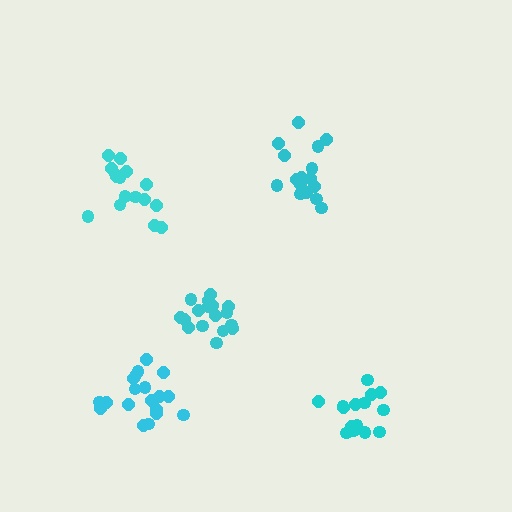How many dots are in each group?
Group 1: 16 dots, Group 2: 16 dots, Group 3: 19 dots, Group 4: 17 dots, Group 5: 16 dots (84 total).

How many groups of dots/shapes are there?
There are 5 groups.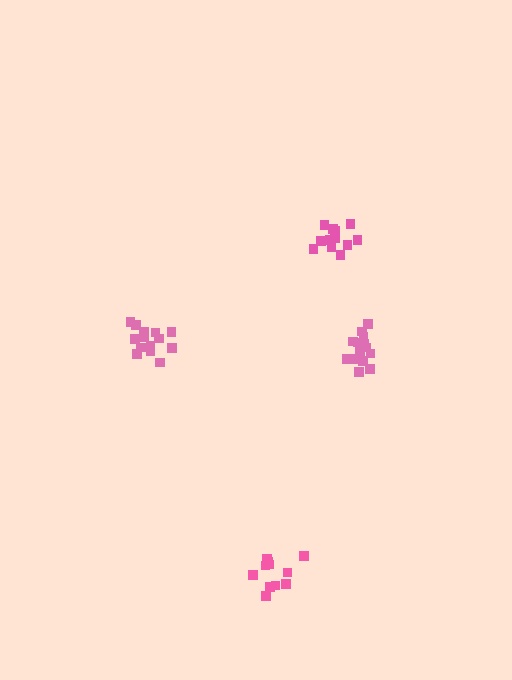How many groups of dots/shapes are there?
There are 4 groups.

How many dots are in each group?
Group 1: 15 dots, Group 2: 15 dots, Group 3: 13 dots, Group 4: 11 dots (54 total).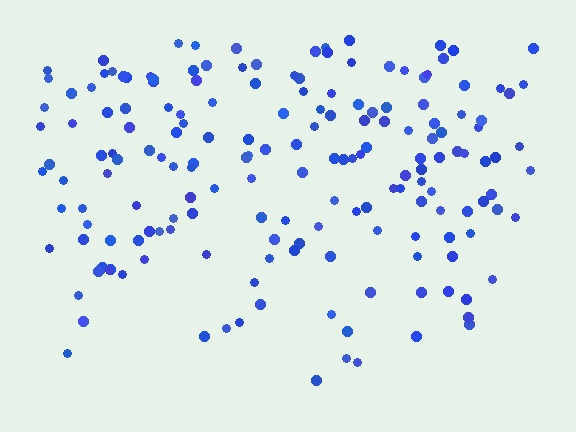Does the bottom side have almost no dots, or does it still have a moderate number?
Still a moderate number, just noticeably fewer than the top.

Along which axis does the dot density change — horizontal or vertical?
Vertical.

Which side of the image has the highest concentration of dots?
The top.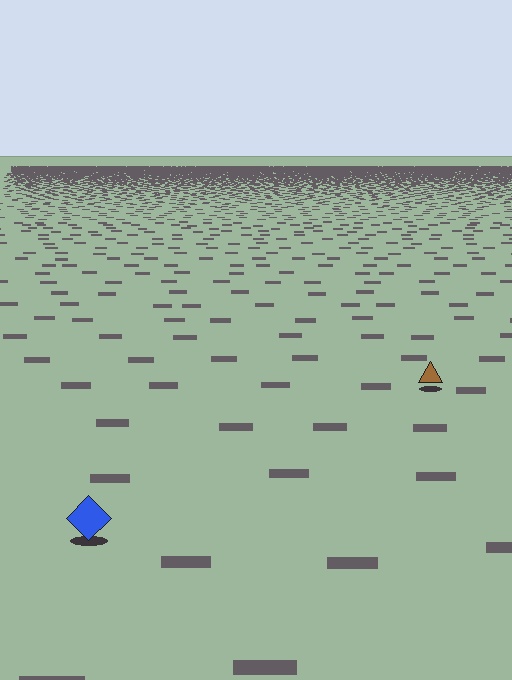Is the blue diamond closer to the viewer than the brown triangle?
Yes. The blue diamond is closer — you can tell from the texture gradient: the ground texture is coarser near it.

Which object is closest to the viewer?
The blue diamond is closest. The texture marks near it are larger and more spread out.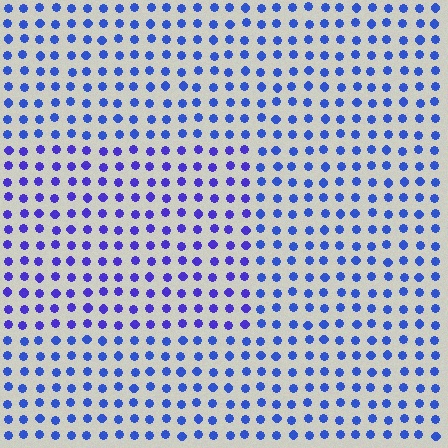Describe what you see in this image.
The image is filled with small blue elements in a uniform arrangement. A rectangle-shaped region is visible where the elements are tinted to a slightly different hue, forming a subtle color boundary.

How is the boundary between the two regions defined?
The boundary is defined purely by a slight shift in hue (about 24 degrees). Spacing, size, and orientation are identical on both sides.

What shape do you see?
I see a rectangle.